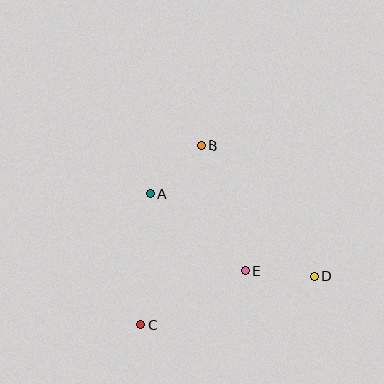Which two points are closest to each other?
Points D and E are closest to each other.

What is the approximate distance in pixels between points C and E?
The distance between C and E is approximately 118 pixels.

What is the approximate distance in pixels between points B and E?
The distance between B and E is approximately 133 pixels.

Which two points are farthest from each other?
Points B and C are farthest from each other.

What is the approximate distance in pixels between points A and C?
The distance between A and C is approximately 131 pixels.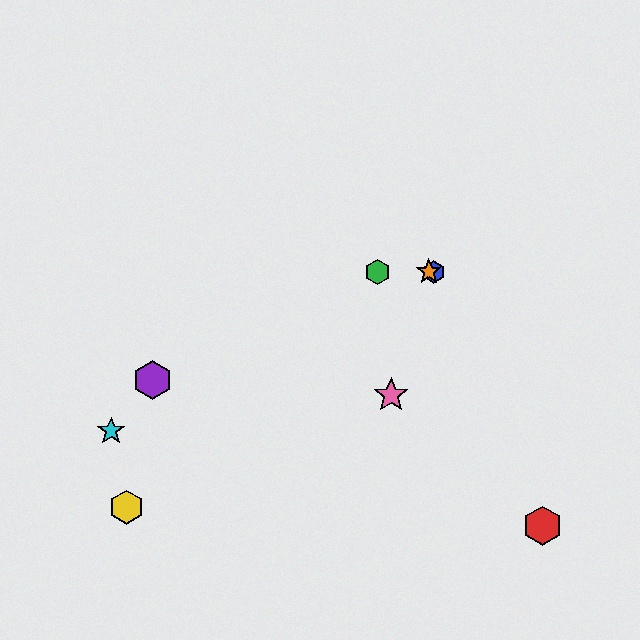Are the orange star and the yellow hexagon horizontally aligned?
No, the orange star is at y≈272 and the yellow hexagon is at y≈507.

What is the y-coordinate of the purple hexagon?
The purple hexagon is at y≈380.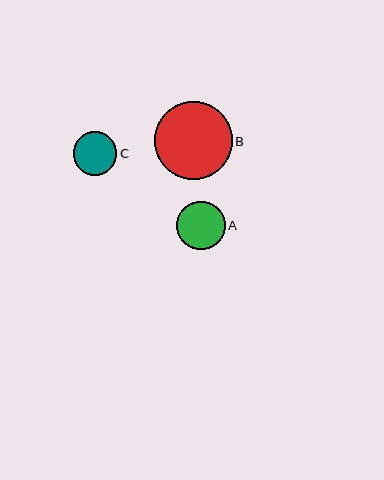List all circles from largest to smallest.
From largest to smallest: B, A, C.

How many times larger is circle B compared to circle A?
Circle B is approximately 1.6 times the size of circle A.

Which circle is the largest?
Circle B is the largest with a size of approximately 78 pixels.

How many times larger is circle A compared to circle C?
Circle A is approximately 1.1 times the size of circle C.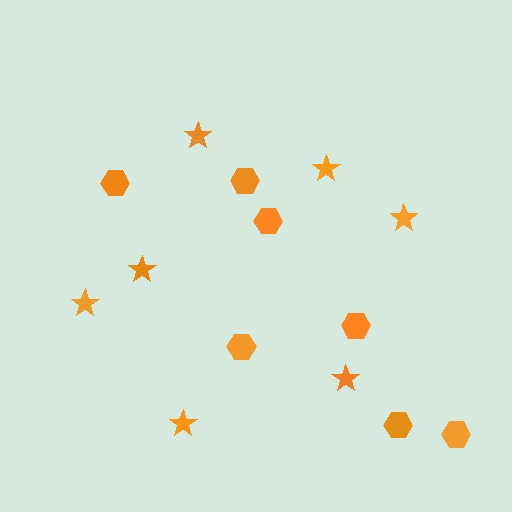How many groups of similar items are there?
There are 2 groups: one group of stars (7) and one group of hexagons (7).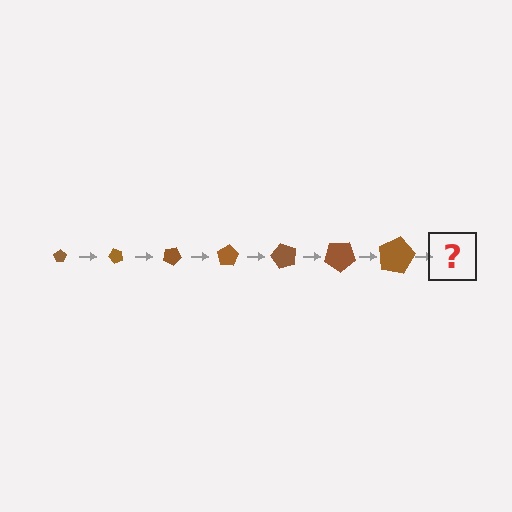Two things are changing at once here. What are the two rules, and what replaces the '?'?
The two rules are that the pentagon grows larger each step and it rotates 50 degrees each step. The '?' should be a pentagon, larger than the previous one and rotated 350 degrees from the start.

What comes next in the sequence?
The next element should be a pentagon, larger than the previous one and rotated 350 degrees from the start.